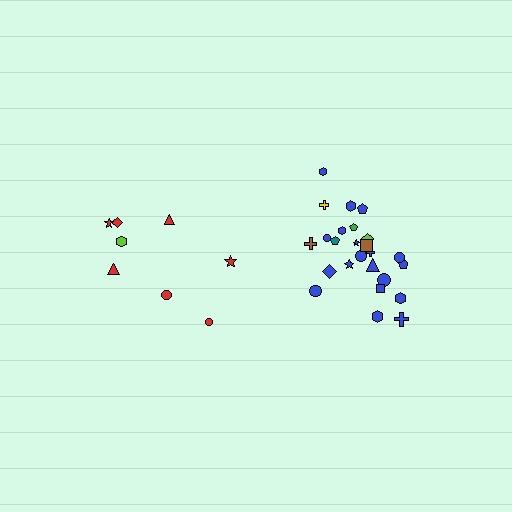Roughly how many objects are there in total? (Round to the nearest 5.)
Roughly 35 objects in total.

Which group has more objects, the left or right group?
The right group.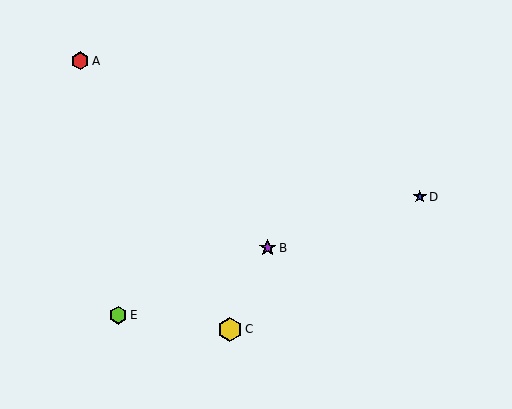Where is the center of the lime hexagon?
The center of the lime hexagon is at (118, 315).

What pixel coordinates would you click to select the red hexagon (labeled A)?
Click at (80, 61) to select the red hexagon A.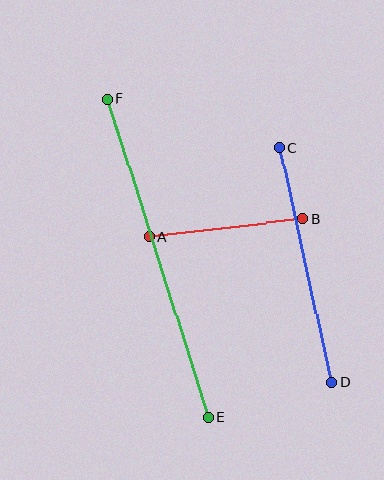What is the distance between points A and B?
The distance is approximately 154 pixels.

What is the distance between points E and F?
The distance is approximately 334 pixels.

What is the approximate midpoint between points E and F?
The midpoint is at approximately (158, 258) pixels.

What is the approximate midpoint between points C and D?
The midpoint is at approximately (306, 265) pixels.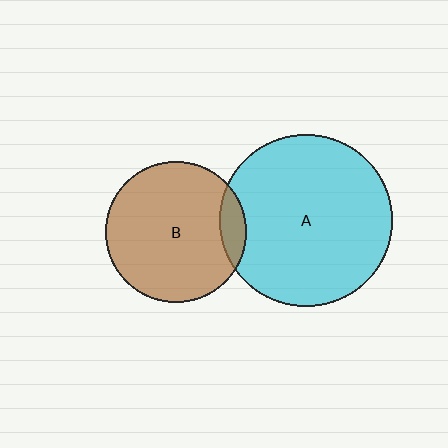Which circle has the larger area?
Circle A (cyan).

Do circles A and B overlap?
Yes.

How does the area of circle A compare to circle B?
Approximately 1.5 times.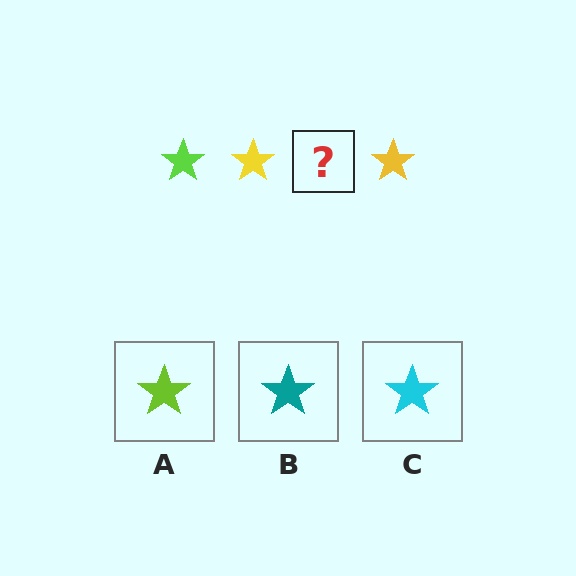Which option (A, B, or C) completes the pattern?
A.